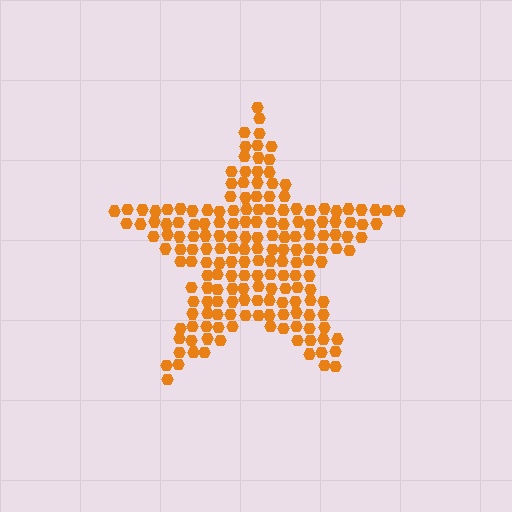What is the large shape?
The large shape is a star.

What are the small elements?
The small elements are hexagons.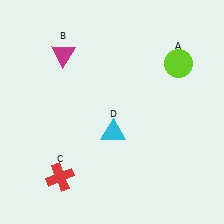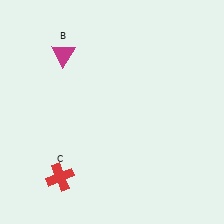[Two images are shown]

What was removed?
The cyan triangle (D), the lime circle (A) were removed in Image 2.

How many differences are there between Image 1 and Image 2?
There are 2 differences between the two images.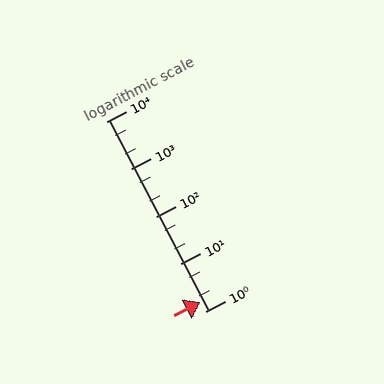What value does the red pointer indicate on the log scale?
The pointer indicates approximately 1.6.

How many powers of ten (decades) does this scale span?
The scale spans 4 decades, from 1 to 10000.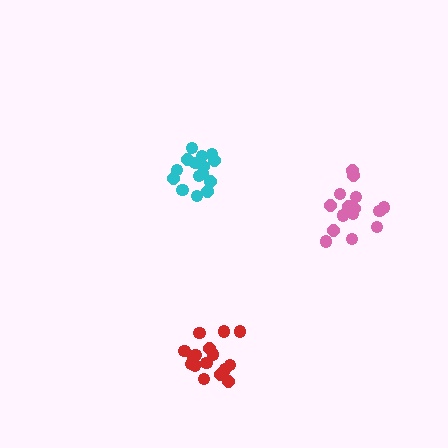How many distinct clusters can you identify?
There are 3 distinct clusters.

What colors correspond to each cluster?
The clusters are colored: pink, cyan, red.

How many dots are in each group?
Group 1: 15 dots, Group 2: 15 dots, Group 3: 16 dots (46 total).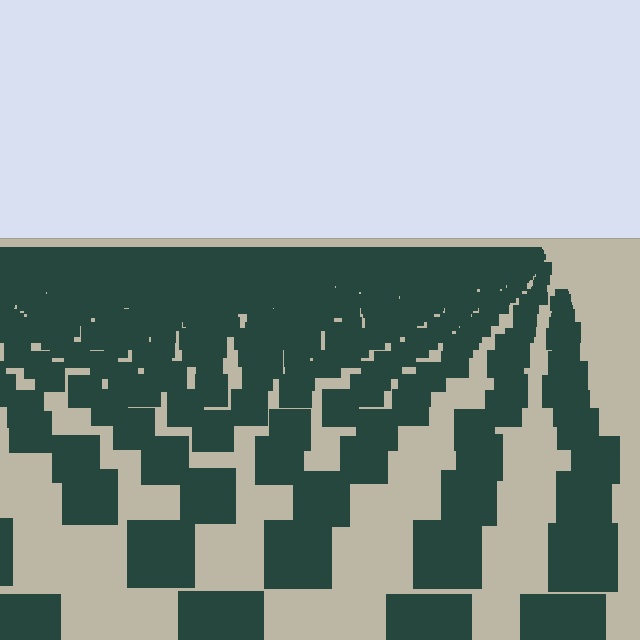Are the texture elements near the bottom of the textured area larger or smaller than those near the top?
Larger. Near the bottom, elements are closer to the viewer and appear at a bigger on-screen size.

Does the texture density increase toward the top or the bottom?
Density increases toward the top.